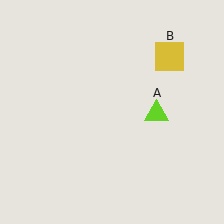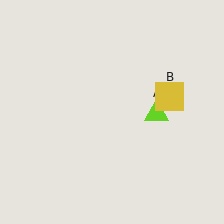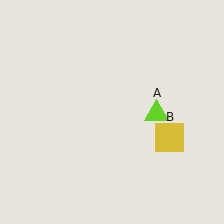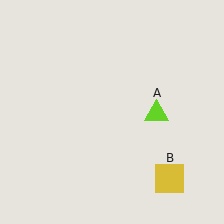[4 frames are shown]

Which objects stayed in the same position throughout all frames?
Lime triangle (object A) remained stationary.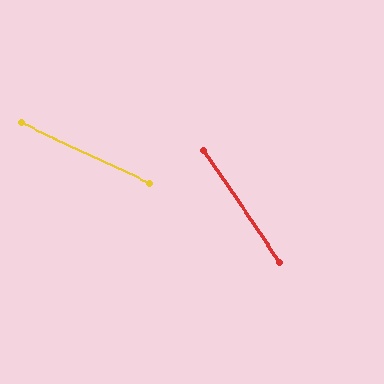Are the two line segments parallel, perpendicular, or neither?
Neither parallel nor perpendicular — they differ by about 31°.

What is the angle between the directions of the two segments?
Approximately 31 degrees.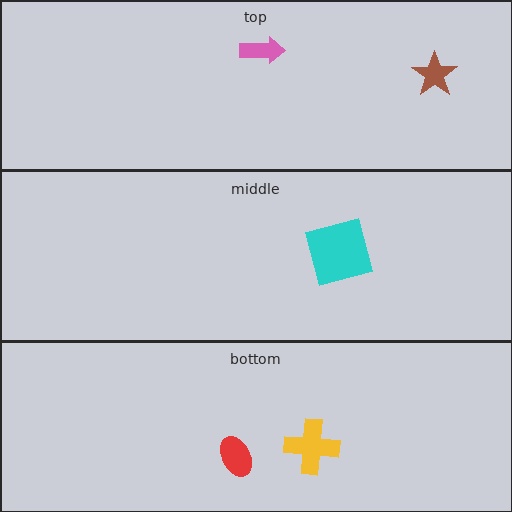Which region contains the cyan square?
The middle region.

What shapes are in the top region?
The brown star, the pink arrow.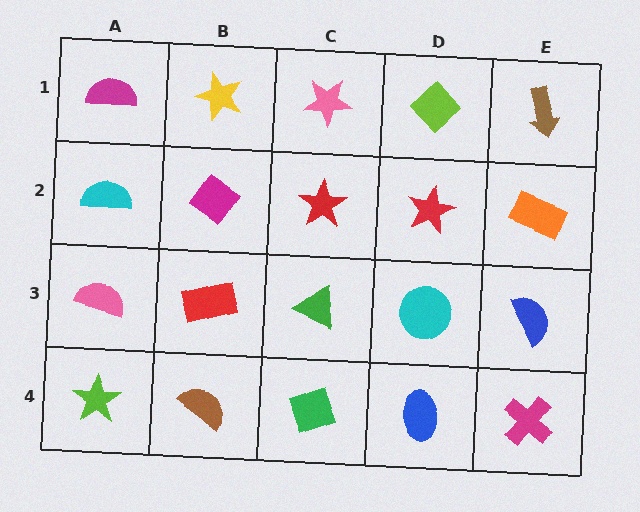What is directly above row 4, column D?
A cyan circle.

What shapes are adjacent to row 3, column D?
A red star (row 2, column D), a blue ellipse (row 4, column D), a green triangle (row 3, column C), a blue semicircle (row 3, column E).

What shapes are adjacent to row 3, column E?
An orange rectangle (row 2, column E), a magenta cross (row 4, column E), a cyan circle (row 3, column D).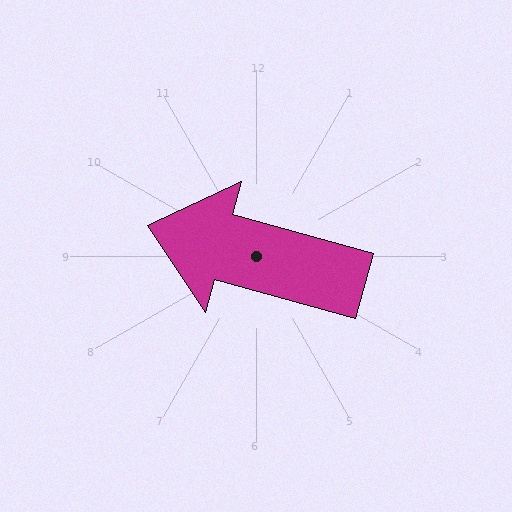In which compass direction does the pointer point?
West.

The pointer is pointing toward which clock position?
Roughly 10 o'clock.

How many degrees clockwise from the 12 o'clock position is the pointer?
Approximately 286 degrees.